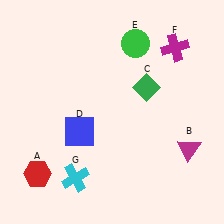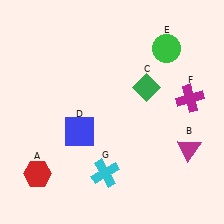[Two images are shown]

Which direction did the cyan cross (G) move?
The cyan cross (G) moved right.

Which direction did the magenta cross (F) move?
The magenta cross (F) moved down.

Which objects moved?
The objects that moved are: the green circle (E), the magenta cross (F), the cyan cross (G).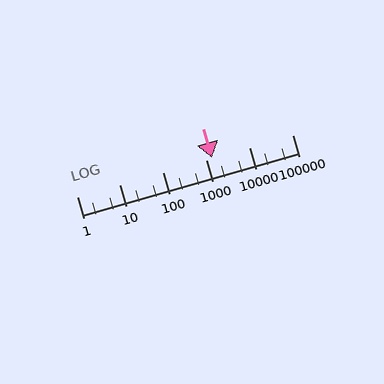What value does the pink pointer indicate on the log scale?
The pointer indicates approximately 1400.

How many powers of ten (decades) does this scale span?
The scale spans 5 decades, from 1 to 100000.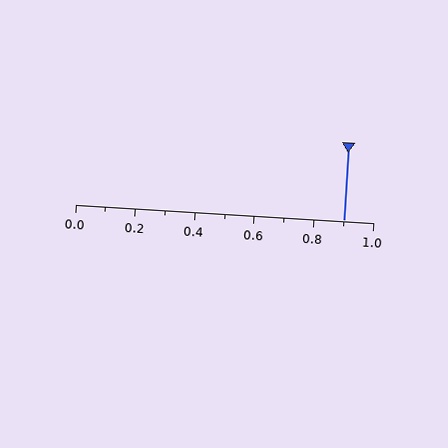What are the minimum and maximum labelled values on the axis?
The axis runs from 0.0 to 1.0.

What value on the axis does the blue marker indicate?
The marker indicates approximately 0.9.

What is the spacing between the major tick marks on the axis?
The major ticks are spaced 0.2 apart.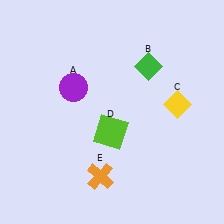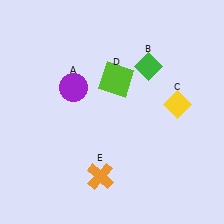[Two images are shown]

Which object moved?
The lime square (D) moved up.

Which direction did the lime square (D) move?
The lime square (D) moved up.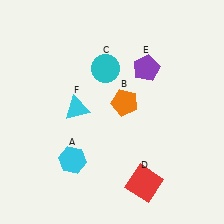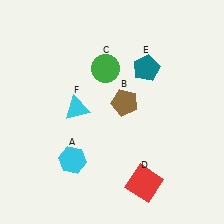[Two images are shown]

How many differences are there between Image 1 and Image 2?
There are 3 differences between the two images.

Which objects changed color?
B changed from orange to brown. C changed from cyan to green. E changed from purple to teal.